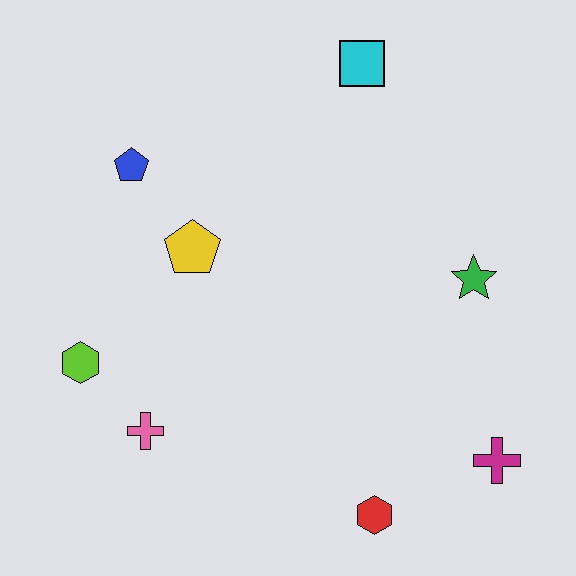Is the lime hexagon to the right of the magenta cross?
No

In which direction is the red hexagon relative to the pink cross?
The red hexagon is to the right of the pink cross.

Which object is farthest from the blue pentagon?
The magenta cross is farthest from the blue pentagon.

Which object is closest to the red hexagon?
The magenta cross is closest to the red hexagon.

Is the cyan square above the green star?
Yes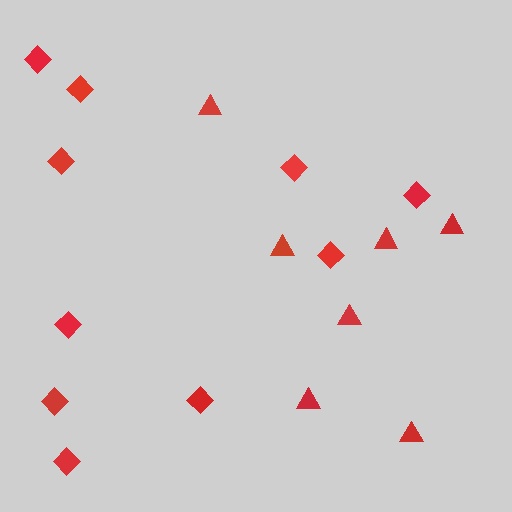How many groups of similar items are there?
There are 2 groups: one group of diamonds (10) and one group of triangles (7).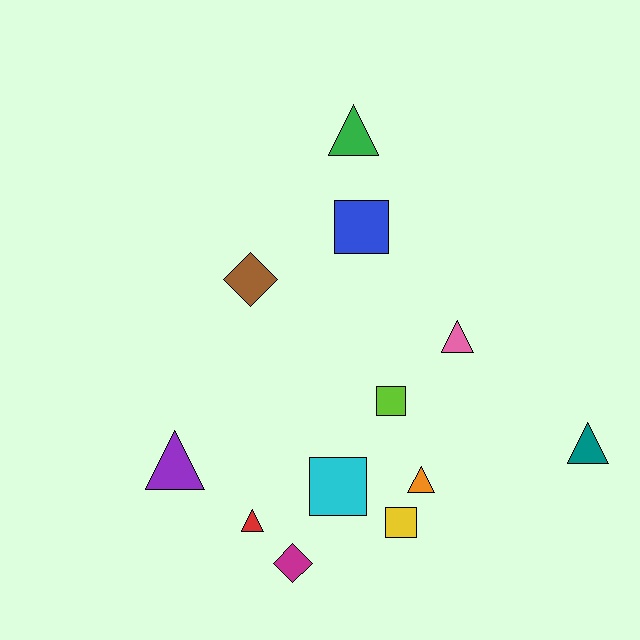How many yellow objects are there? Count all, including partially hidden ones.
There is 1 yellow object.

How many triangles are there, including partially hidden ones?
There are 6 triangles.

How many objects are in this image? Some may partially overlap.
There are 12 objects.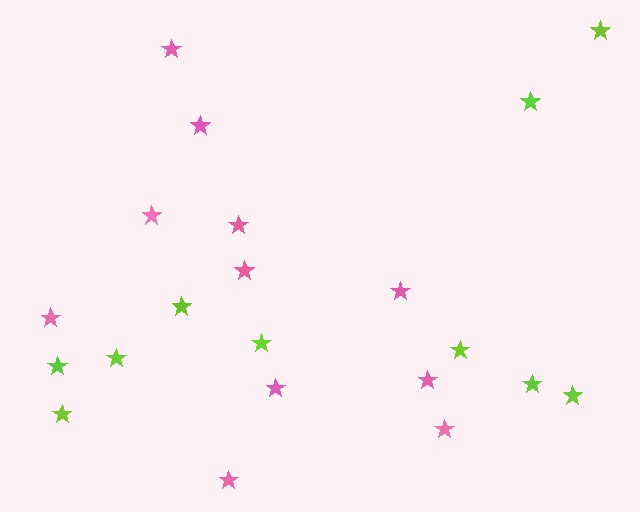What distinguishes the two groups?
There are 2 groups: one group of lime stars (10) and one group of pink stars (11).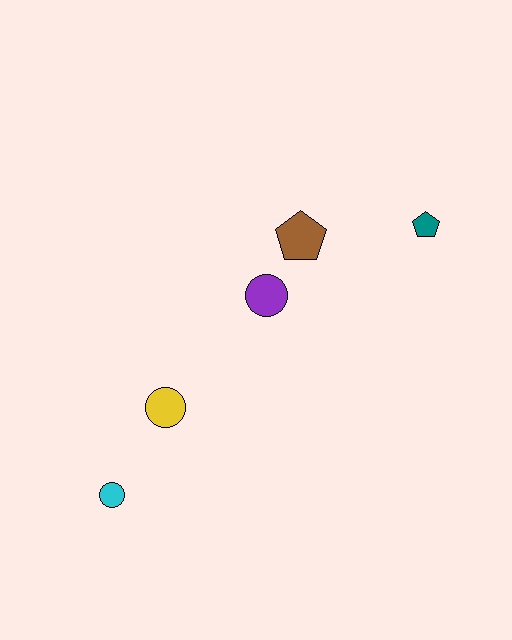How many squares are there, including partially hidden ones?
There are no squares.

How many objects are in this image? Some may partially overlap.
There are 5 objects.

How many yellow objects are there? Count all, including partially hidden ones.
There is 1 yellow object.